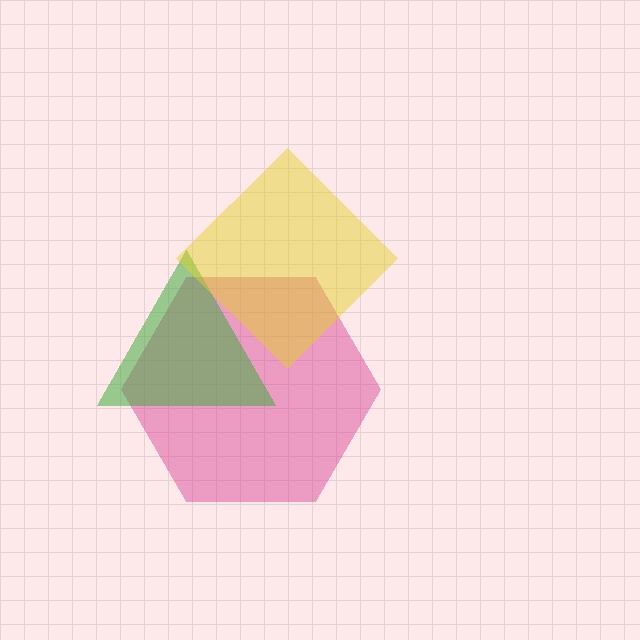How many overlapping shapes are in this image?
There are 3 overlapping shapes in the image.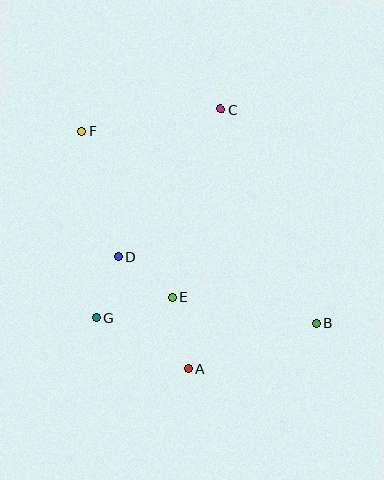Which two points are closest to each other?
Points D and G are closest to each other.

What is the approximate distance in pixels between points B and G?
The distance between B and G is approximately 220 pixels.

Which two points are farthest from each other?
Points B and F are farthest from each other.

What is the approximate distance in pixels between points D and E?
The distance between D and E is approximately 68 pixels.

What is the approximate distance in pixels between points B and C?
The distance between B and C is approximately 234 pixels.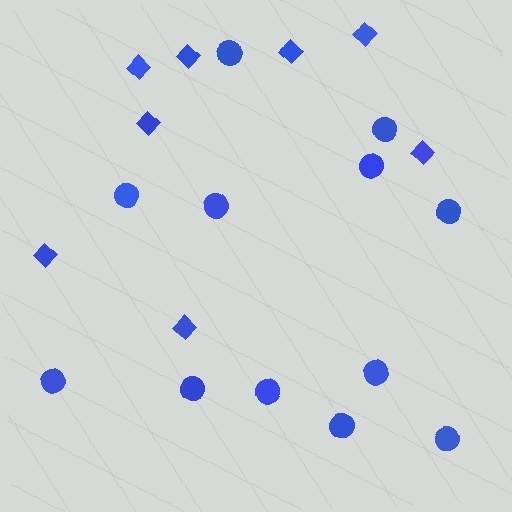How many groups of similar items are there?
There are 2 groups: one group of circles (12) and one group of diamonds (8).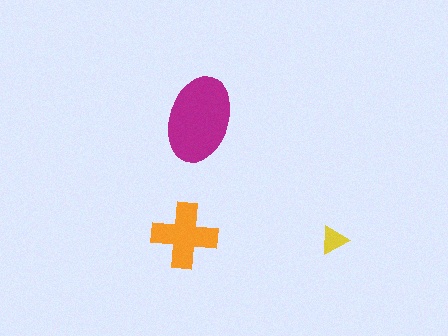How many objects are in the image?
There are 3 objects in the image.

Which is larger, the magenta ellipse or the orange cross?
The magenta ellipse.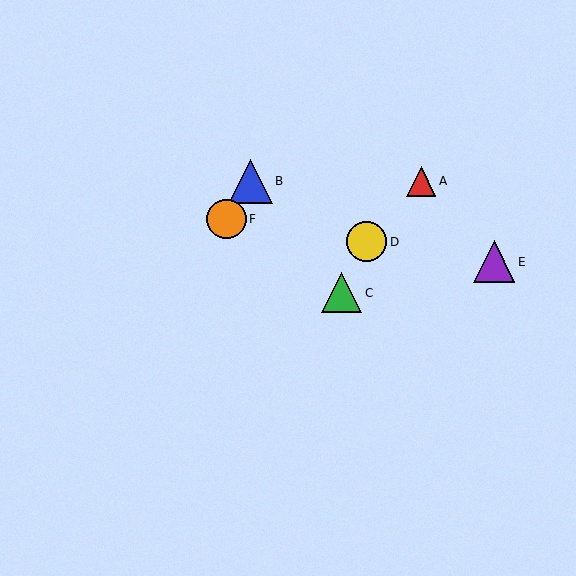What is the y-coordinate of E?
Object E is at y≈262.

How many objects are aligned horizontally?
2 objects (A, B) are aligned horizontally.